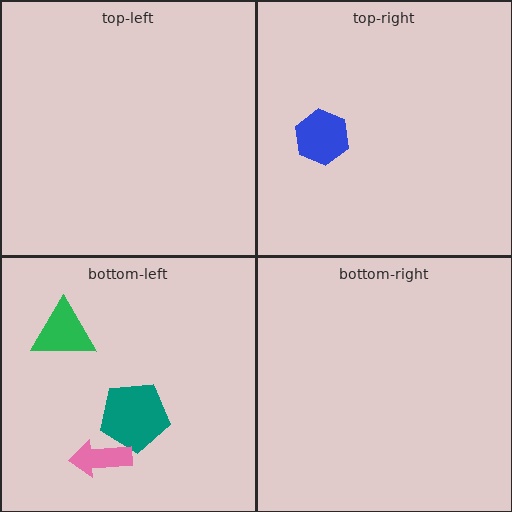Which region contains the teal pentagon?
The bottom-left region.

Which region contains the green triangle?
The bottom-left region.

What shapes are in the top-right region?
The blue hexagon.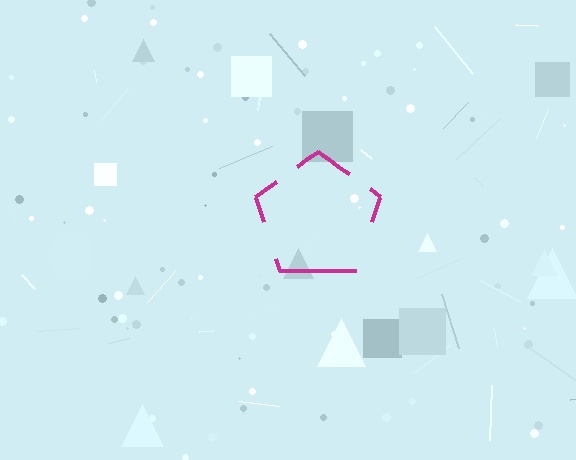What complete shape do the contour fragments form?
The contour fragments form a pentagon.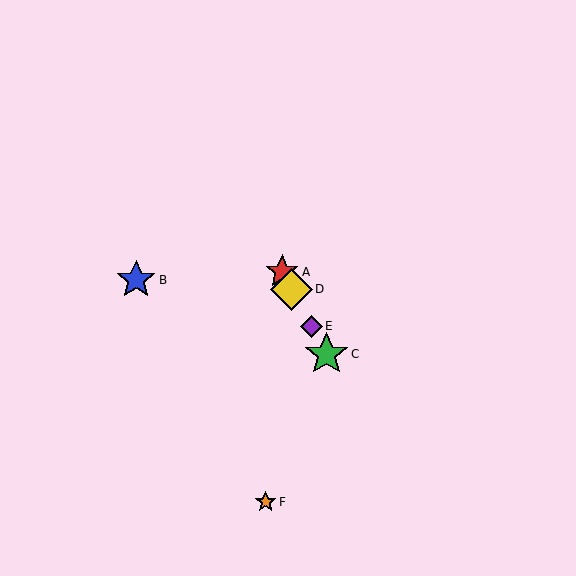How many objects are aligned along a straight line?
4 objects (A, C, D, E) are aligned along a straight line.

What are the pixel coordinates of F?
Object F is at (266, 502).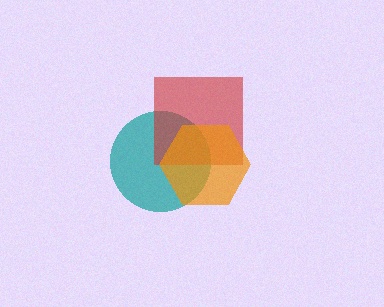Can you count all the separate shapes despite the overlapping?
Yes, there are 3 separate shapes.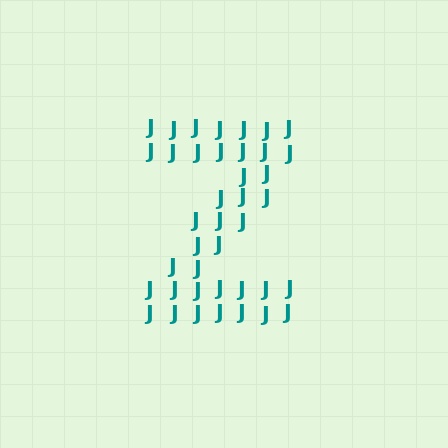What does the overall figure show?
The overall figure shows the letter Z.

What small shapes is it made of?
It is made of small letter J's.